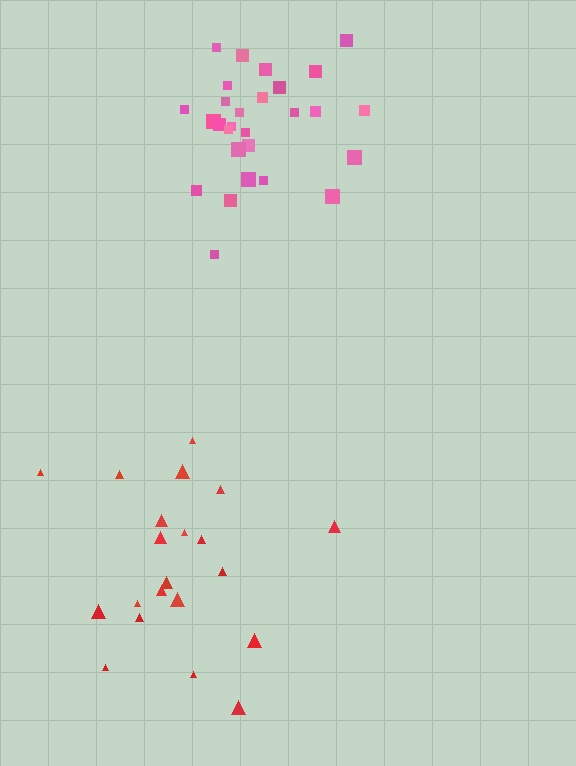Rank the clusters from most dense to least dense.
pink, red.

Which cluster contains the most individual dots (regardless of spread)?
Pink (28).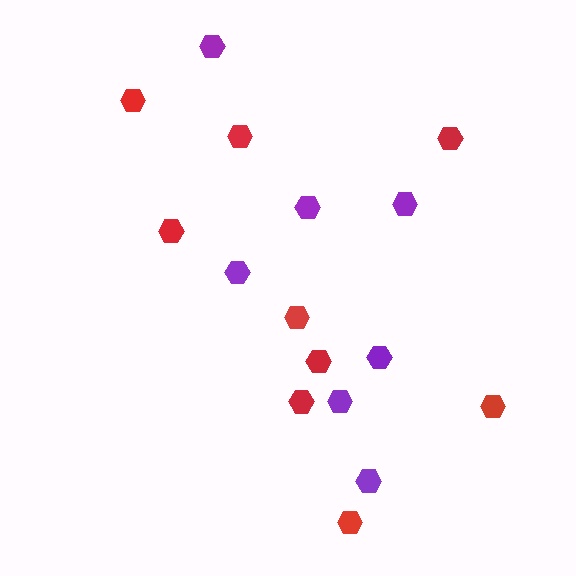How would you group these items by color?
There are 2 groups: one group of red hexagons (9) and one group of purple hexagons (7).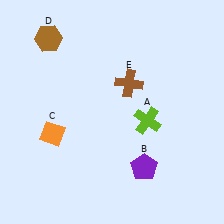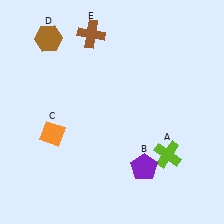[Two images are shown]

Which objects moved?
The objects that moved are: the lime cross (A), the brown cross (E).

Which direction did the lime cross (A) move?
The lime cross (A) moved down.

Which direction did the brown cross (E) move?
The brown cross (E) moved up.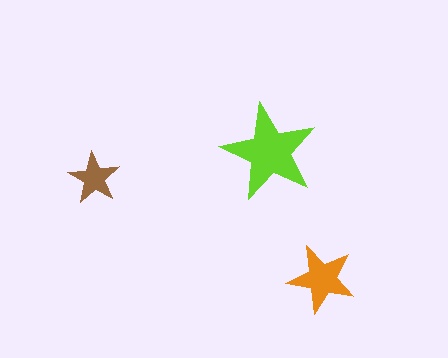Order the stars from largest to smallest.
the lime one, the orange one, the brown one.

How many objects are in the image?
There are 3 objects in the image.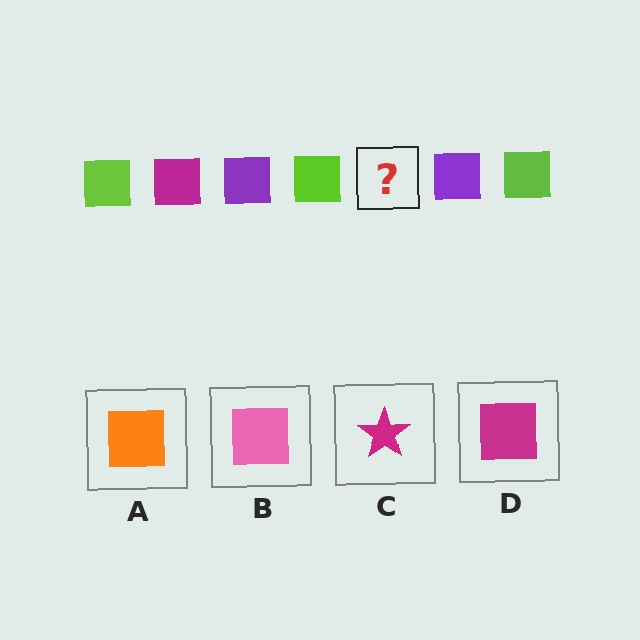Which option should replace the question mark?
Option D.